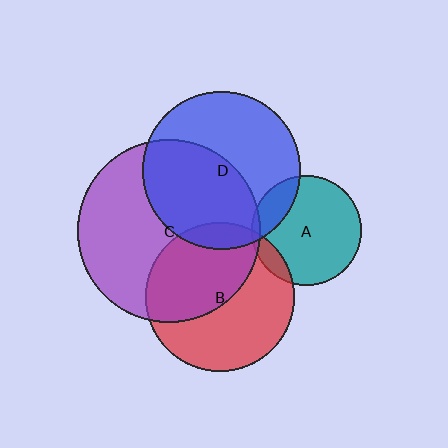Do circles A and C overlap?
Yes.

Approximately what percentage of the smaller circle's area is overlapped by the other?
Approximately 5%.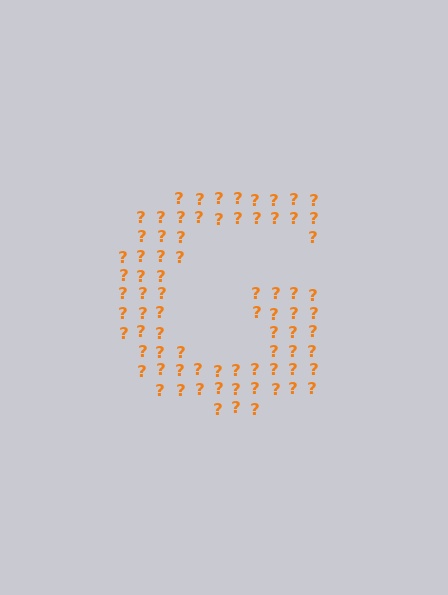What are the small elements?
The small elements are question marks.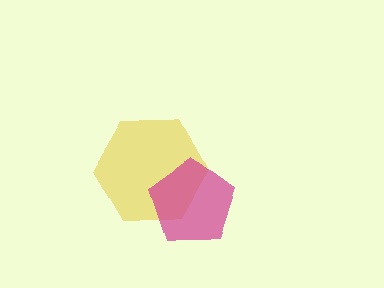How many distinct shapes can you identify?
There are 2 distinct shapes: a yellow hexagon, a magenta pentagon.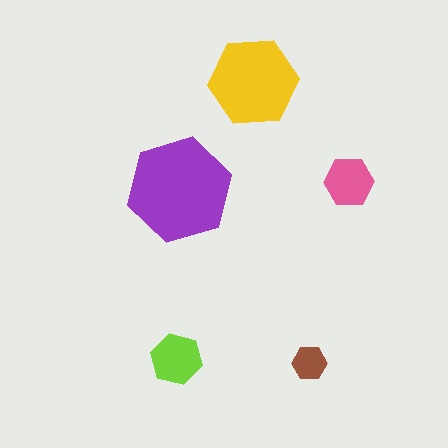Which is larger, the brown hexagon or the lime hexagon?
The lime one.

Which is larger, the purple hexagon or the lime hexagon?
The purple one.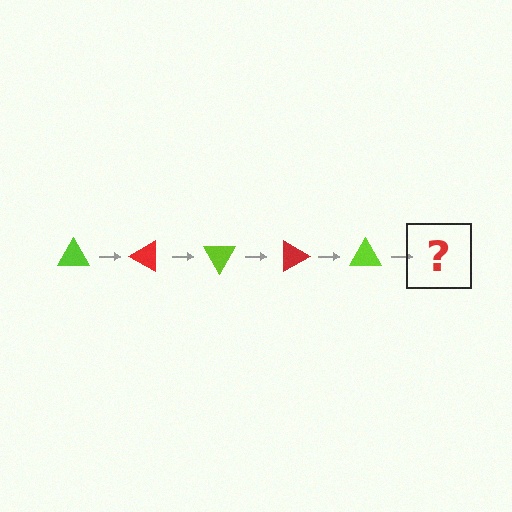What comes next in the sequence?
The next element should be a red triangle, rotated 150 degrees from the start.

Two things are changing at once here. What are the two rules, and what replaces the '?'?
The two rules are that it rotates 30 degrees each step and the color cycles through lime and red. The '?' should be a red triangle, rotated 150 degrees from the start.